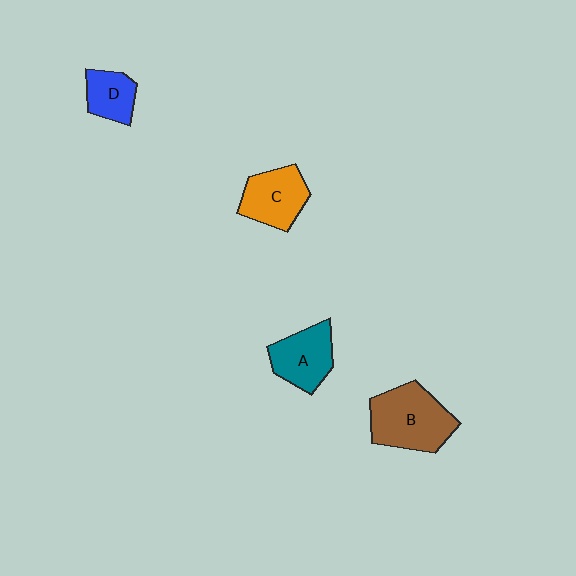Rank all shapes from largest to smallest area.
From largest to smallest: B (brown), C (orange), A (teal), D (blue).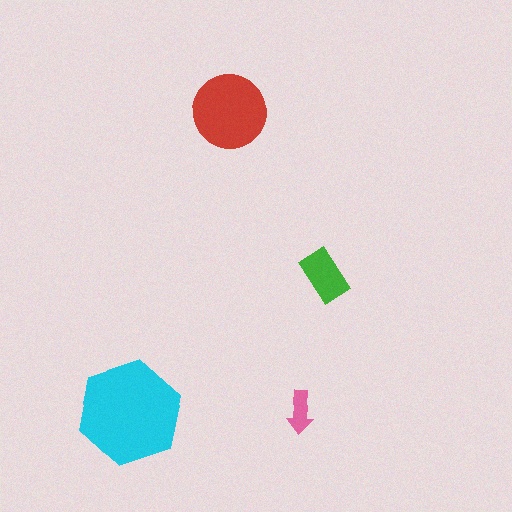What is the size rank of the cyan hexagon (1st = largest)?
1st.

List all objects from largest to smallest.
The cyan hexagon, the red circle, the green rectangle, the pink arrow.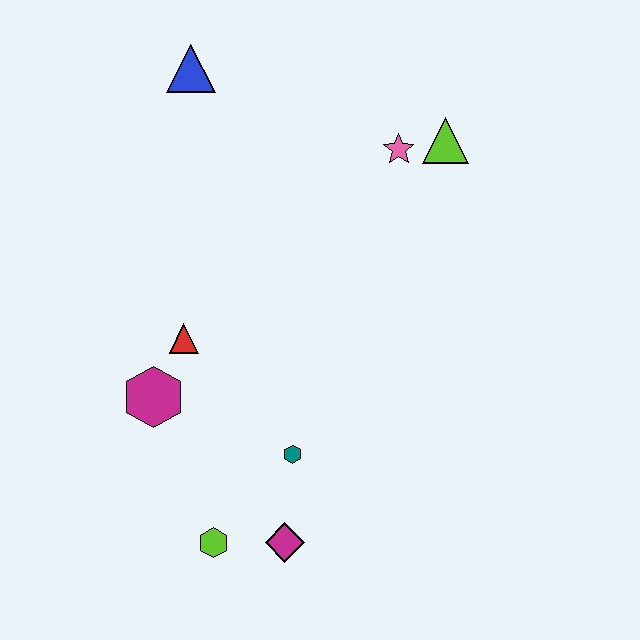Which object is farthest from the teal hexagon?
The blue triangle is farthest from the teal hexagon.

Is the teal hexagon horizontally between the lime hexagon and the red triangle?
No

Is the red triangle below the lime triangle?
Yes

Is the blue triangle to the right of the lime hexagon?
No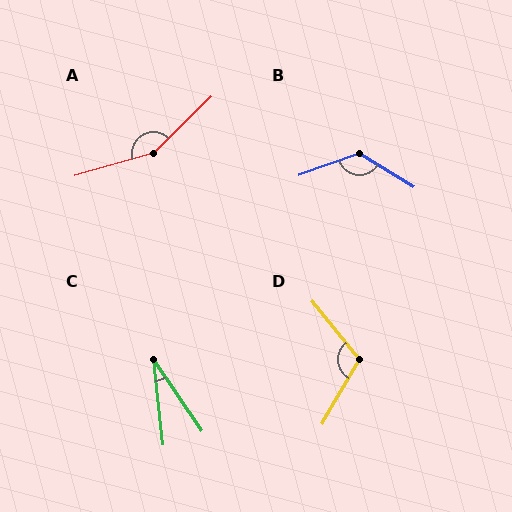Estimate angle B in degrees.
Approximately 128 degrees.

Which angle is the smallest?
C, at approximately 28 degrees.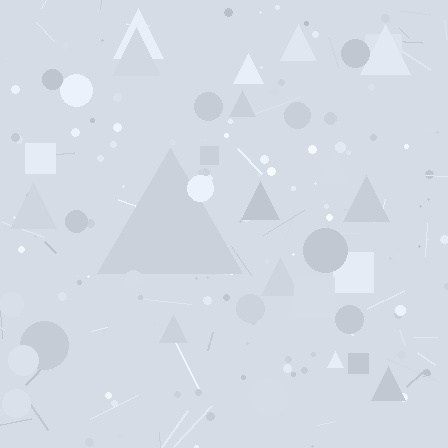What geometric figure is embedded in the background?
A triangle is embedded in the background.